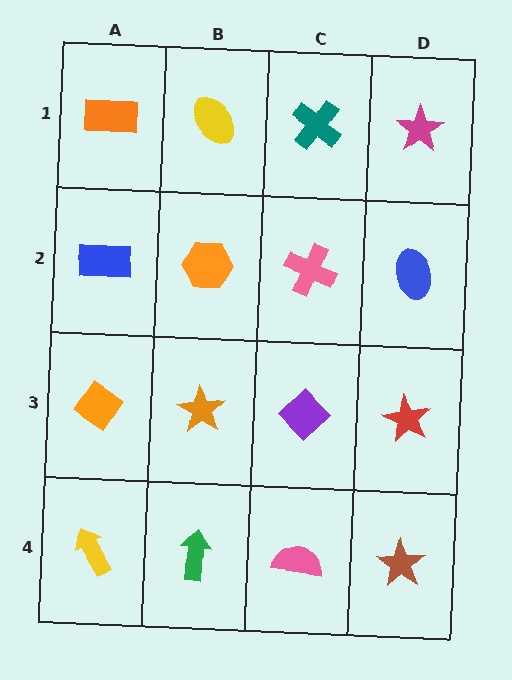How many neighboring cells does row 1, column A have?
2.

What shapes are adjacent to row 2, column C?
A teal cross (row 1, column C), a purple diamond (row 3, column C), an orange hexagon (row 2, column B), a blue ellipse (row 2, column D).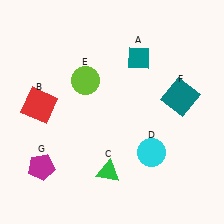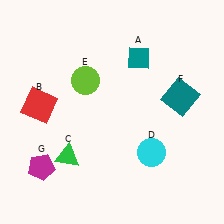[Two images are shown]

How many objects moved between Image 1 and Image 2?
1 object moved between the two images.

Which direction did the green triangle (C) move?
The green triangle (C) moved left.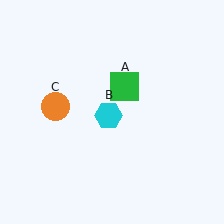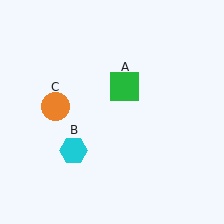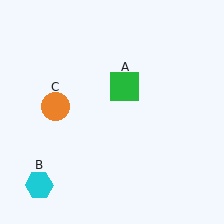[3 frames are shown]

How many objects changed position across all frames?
1 object changed position: cyan hexagon (object B).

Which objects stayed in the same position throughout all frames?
Green square (object A) and orange circle (object C) remained stationary.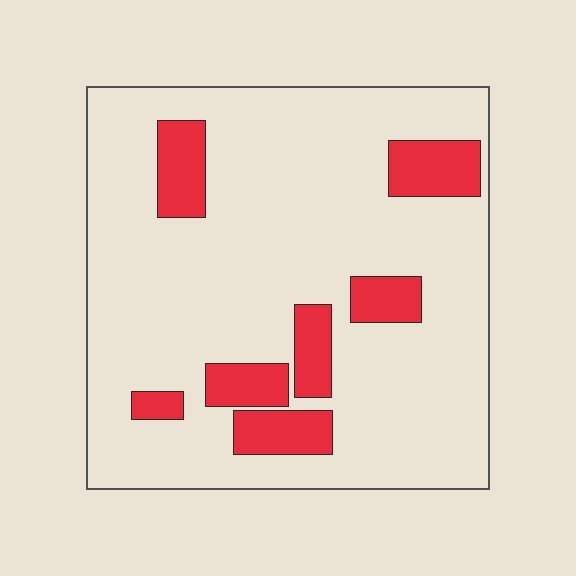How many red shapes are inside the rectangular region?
7.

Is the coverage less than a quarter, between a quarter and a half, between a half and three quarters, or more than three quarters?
Less than a quarter.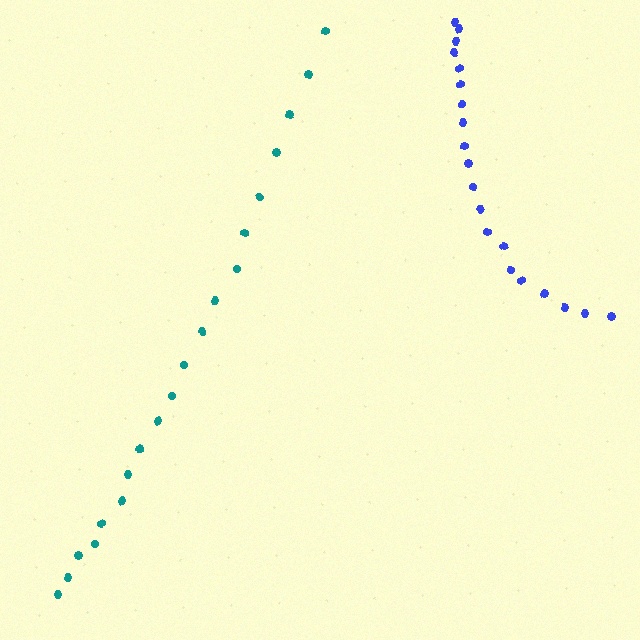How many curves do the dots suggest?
There are 2 distinct paths.